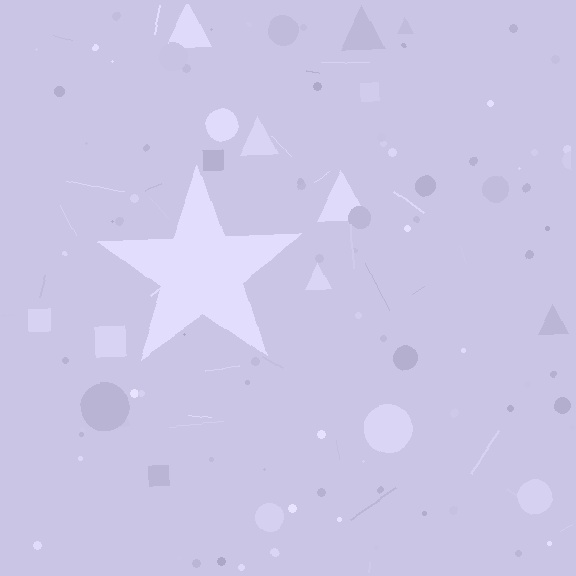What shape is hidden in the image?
A star is hidden in the image.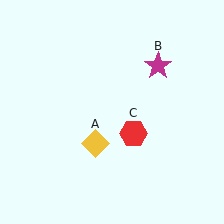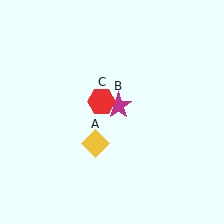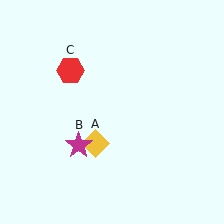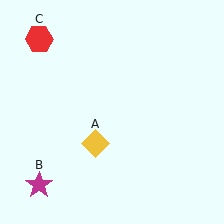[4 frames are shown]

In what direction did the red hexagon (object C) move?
The red hexagon (object C) moved up and to the left.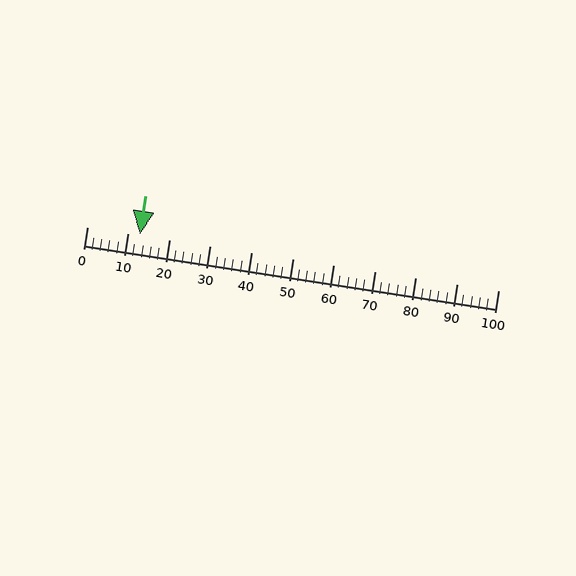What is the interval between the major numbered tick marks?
The major tick marks are spaced 10 units apart.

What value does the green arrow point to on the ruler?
The green arrow points to approximately 13.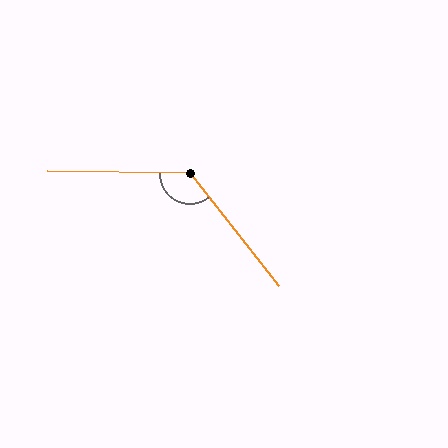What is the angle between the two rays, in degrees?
Approximately 130 degrees.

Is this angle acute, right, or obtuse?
It is obtuse.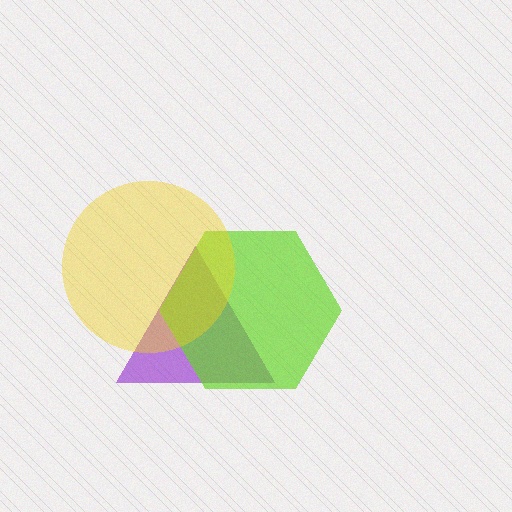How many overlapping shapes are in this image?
There are 3 overlapping shapes in the image.